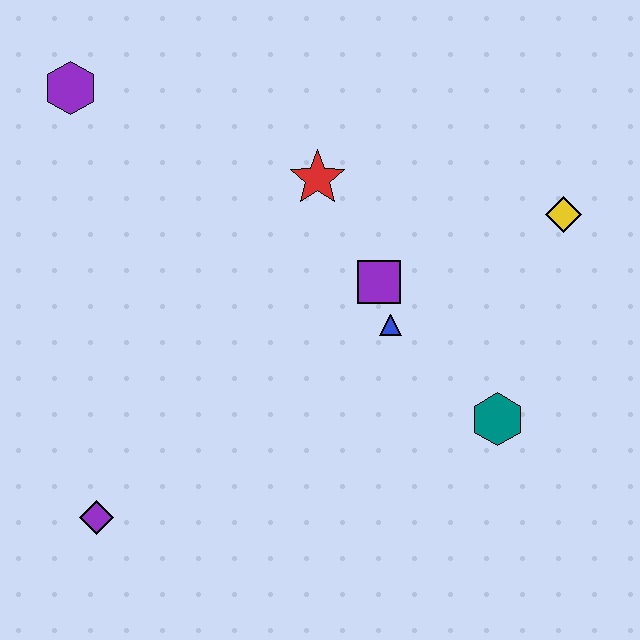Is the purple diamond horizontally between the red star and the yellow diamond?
No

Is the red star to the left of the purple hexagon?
No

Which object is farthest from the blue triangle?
The purple hexagon is farthest from the blue triangle.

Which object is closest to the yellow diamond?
The purple square is closest to the yellow diamond.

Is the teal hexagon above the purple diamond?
Yes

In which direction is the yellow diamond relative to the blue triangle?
The yellow diamond is to the right of the blue triangle.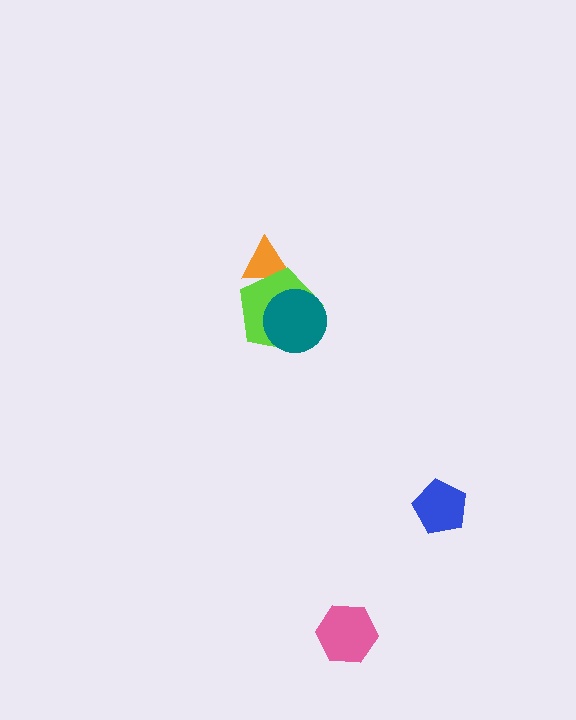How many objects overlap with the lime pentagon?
2 objects overlap with the lime pentagon.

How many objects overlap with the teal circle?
1 object overlaps with the teal circle.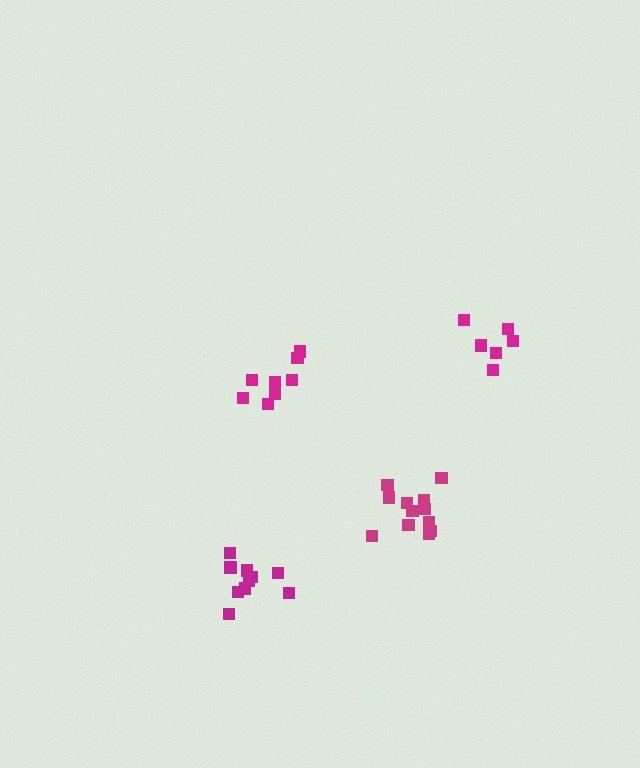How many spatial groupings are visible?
There are 4 spatial groupings.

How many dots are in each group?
Group 1: 8 dots, Group 2: 10 dots, Group 3: 6 dots, Group 4: 12 dots (36 total).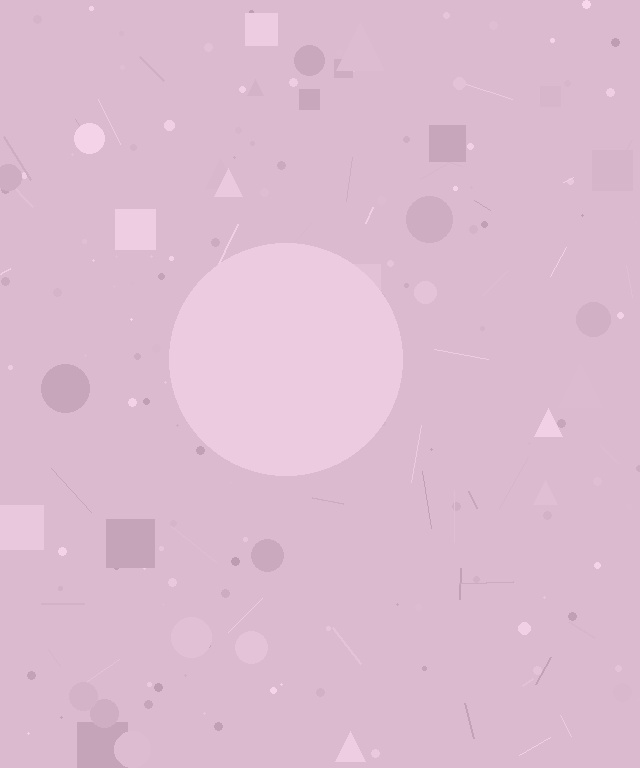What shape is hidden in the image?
A circle is hidden in the image.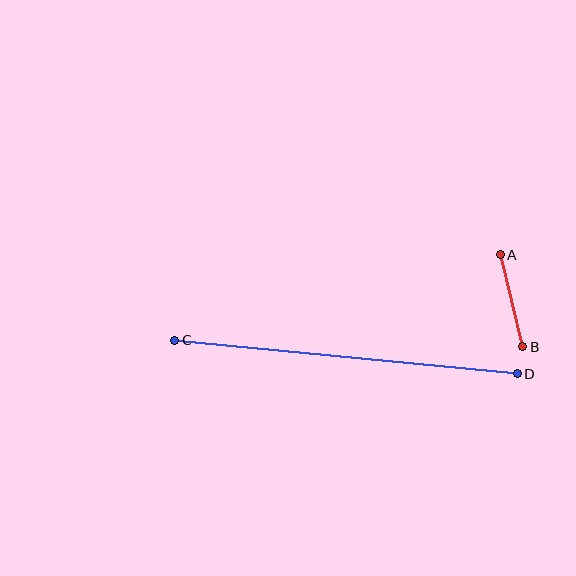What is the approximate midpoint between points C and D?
The midpoint is at approximately (346, 357) pixels.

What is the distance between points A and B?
The distance is approximately 94 pixels.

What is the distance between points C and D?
The distance is approximately 344 pixels.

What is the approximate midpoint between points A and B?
The midpoint is at approximately (512, 301) pixels.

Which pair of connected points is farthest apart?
Points C and D are farthest apart.